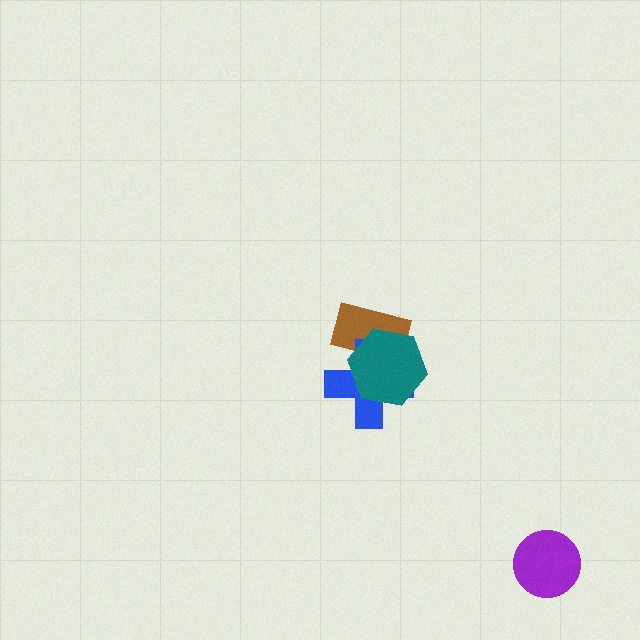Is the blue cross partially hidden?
Yes, it is partially covered by another shape.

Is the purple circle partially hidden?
No, no other shape covers it.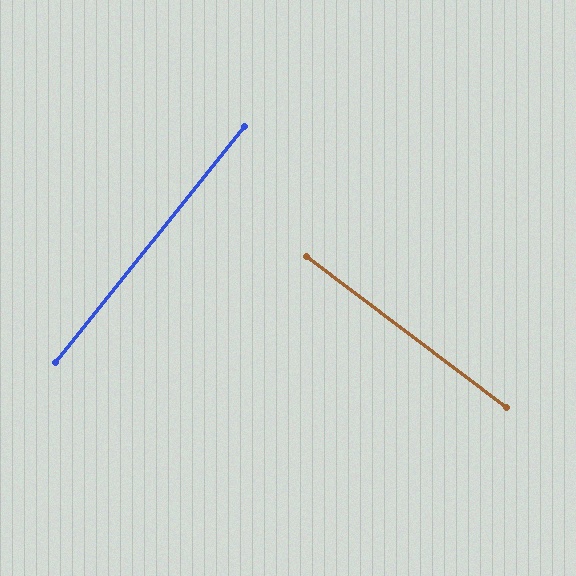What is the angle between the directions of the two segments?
Approximately 88 degrees.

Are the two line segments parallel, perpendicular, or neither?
Perpendicular — they meet at approximately 88°.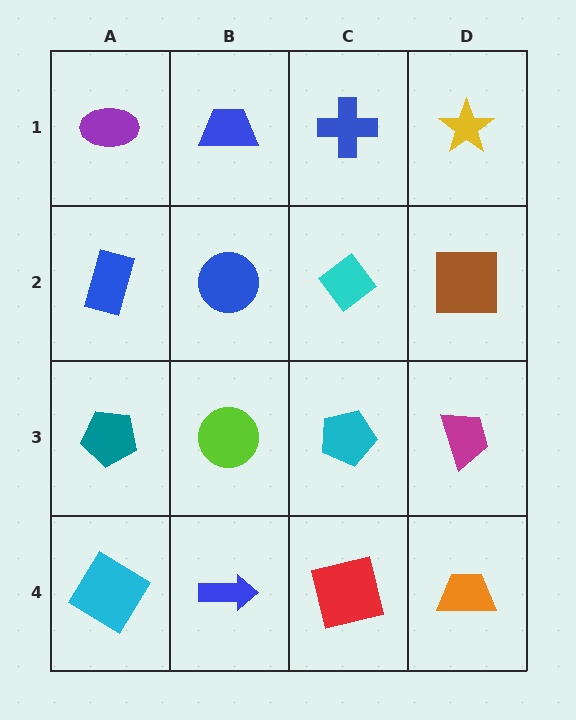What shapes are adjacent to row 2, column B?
A blue trapezoid (row 1, column B), a lime circle (row 3, column B), a blue rectangle (row 2, column A), a cyan diamond (row 2, column C).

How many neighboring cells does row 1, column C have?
3.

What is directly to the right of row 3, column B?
A cyan pentagon.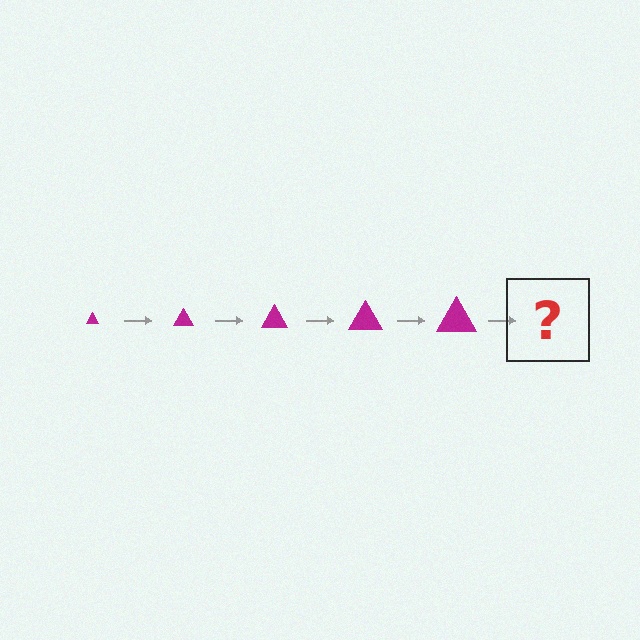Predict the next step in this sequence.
The next step is a magenta triangle, larger than the previous one.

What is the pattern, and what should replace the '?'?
The pattern is that the triangle gets progressively larger each step. The '?' should be a magenta triangle, larger than the previous one.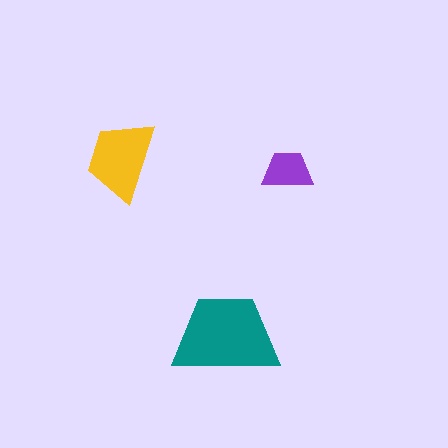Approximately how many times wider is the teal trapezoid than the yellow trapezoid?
About 1.5 times wider.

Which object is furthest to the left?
The yellow trapezoid is leftmost.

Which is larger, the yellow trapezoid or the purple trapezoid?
The yellow one.